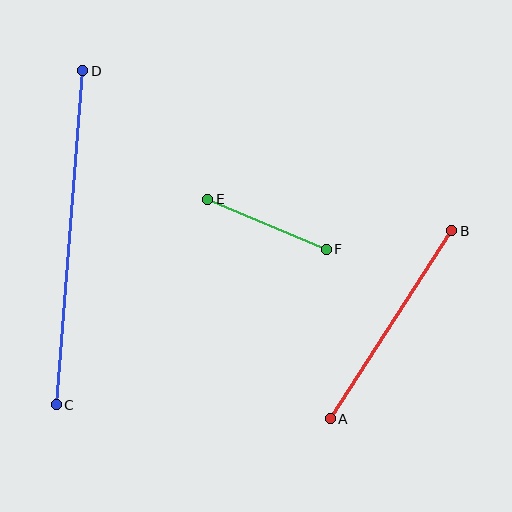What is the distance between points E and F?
The distance is approximately 128 pixels.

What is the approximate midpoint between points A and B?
The midpoint is at approximately (391, 325) pixels.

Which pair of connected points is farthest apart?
Points C and D are farthest apart.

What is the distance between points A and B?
The distance is approximately 224 pixels.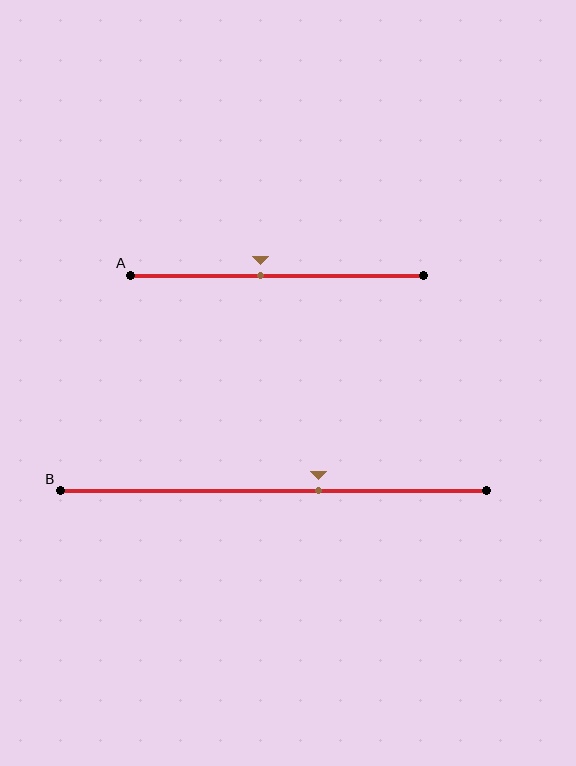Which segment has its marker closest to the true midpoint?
Segment A has its marker closest to the true midpoint.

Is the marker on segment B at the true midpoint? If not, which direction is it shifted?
No, the marker on segment B is shifted to the right by about 11% of the segment length.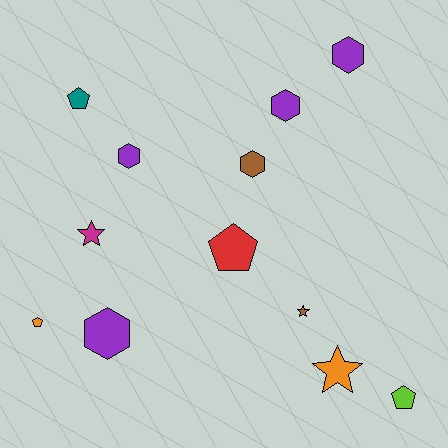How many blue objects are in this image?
There are no blue objects.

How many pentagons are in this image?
There are 4 pentagons.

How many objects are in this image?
There are 12 objects.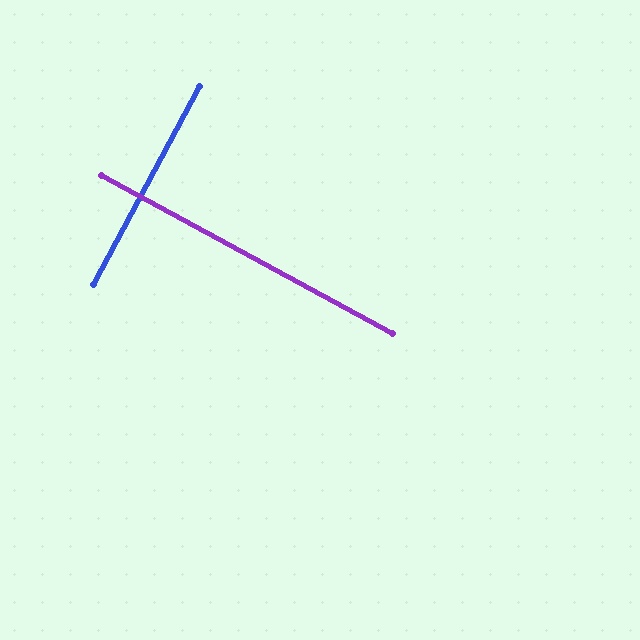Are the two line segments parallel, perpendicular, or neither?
Perpendicular — they meet at approximately 90°.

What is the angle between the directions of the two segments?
Approximately 90 degrees.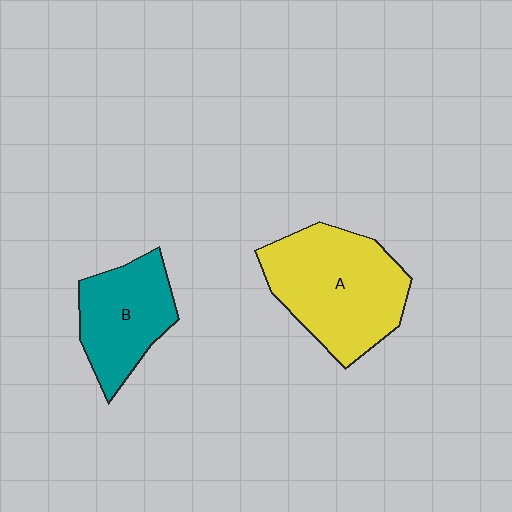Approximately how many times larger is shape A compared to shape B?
Approximately 1.5 times.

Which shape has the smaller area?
Shape B (teal).